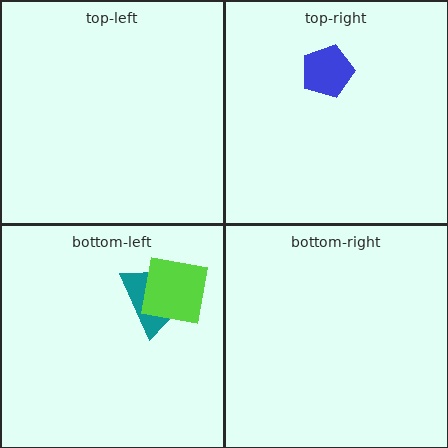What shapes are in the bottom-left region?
The teal trapezoid, the lime square.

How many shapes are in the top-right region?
1.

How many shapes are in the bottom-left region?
2.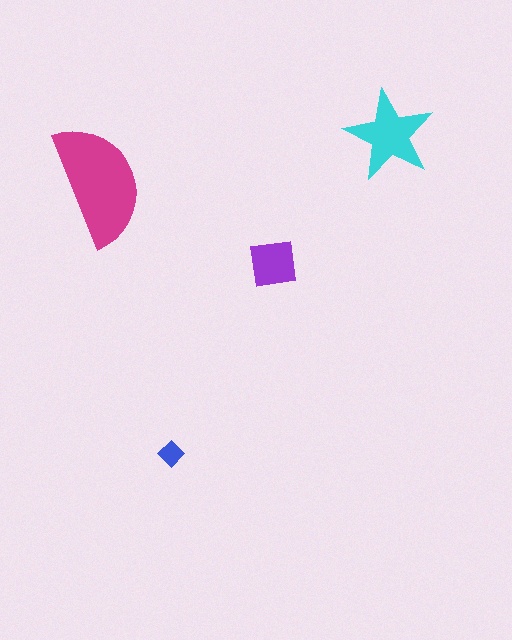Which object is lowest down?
The blue diamond is bottommost.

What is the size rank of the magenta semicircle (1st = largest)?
1st.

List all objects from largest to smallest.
The magenta semicircle, the cyan star, the purple square, the blue diamond.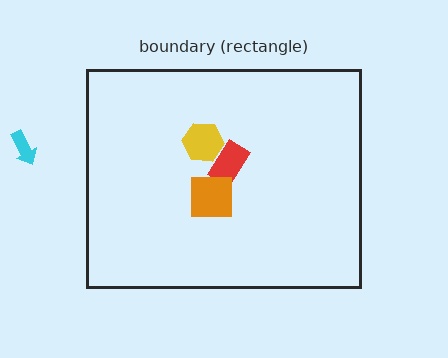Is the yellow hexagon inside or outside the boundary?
Inside.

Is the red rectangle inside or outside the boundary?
Inside.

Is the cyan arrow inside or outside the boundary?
Outside.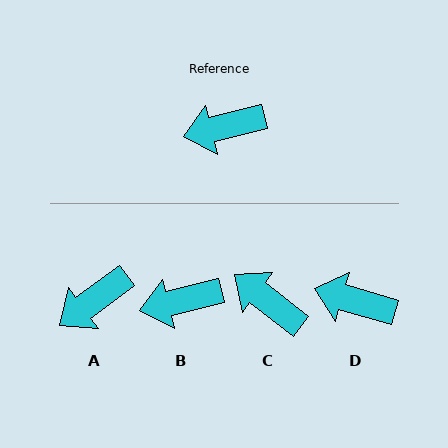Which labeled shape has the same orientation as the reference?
B.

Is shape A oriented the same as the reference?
No, it is off by about 22 degrees.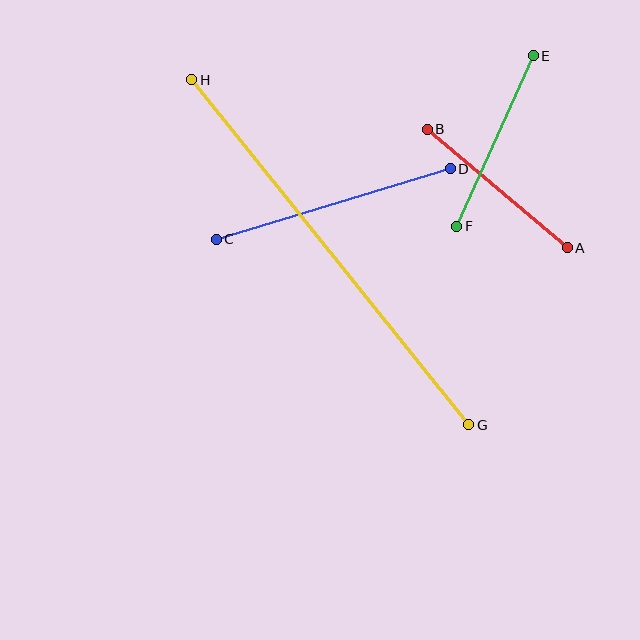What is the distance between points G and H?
The distance is approximately 443 pixels.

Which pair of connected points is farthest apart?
Points G and H are farthest apart.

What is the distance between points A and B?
The distance is approximately 183 pixels.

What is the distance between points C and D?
The distance is approximately 244 pixels.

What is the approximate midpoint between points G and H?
The midpoint is at approximately (330, 252) pixels.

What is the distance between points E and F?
The distance is approximately 187 pixels.